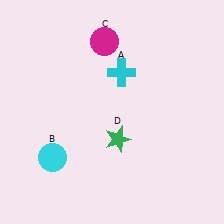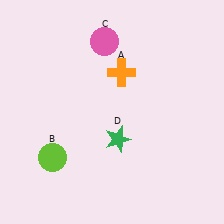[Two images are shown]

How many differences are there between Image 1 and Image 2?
There are 3 differences between the two images.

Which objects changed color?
A changed from cyan to orange. B changed from cyan to lime. C changed from magenta to pink.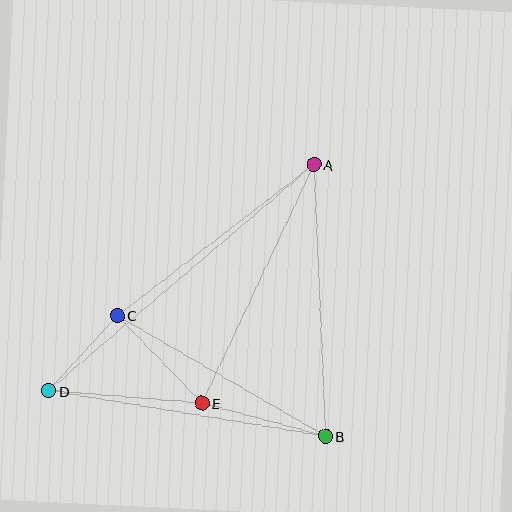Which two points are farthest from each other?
Points A and D are farthest from each other.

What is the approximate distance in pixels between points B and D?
The distance between B and D is approximately 280 pixels.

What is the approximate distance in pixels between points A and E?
The distance between A and E is approximately 264 pixels.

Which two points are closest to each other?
Points C and D are closest to each other.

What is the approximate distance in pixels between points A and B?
The distance between A and B is approximately 272 pixels.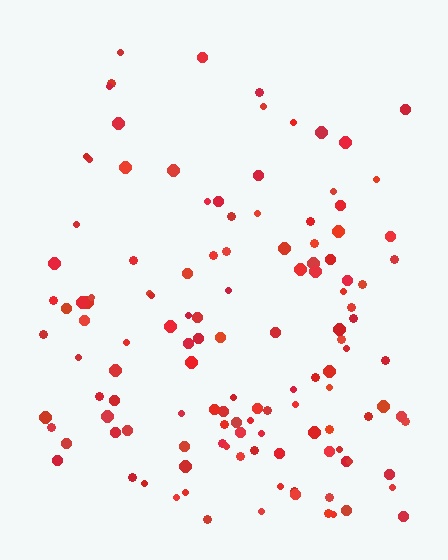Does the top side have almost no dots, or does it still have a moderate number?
Still a moderate number, just noticeably fewer than the bottom.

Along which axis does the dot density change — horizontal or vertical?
Vertical.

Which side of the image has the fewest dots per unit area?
The top.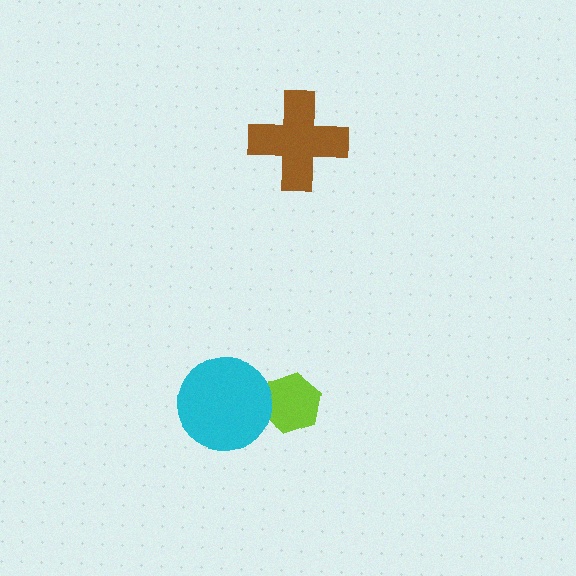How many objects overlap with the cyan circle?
1 object overlaps with the cyan circle.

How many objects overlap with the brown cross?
0 objects overlap with the brown cross.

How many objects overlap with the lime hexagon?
1 object overlaps with the lime hexagon.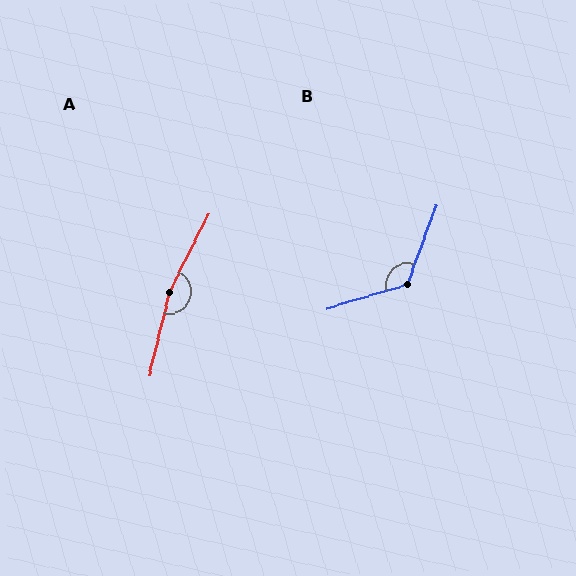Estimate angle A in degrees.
Approximately 167 degrees.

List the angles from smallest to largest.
B (127°), A (167°).